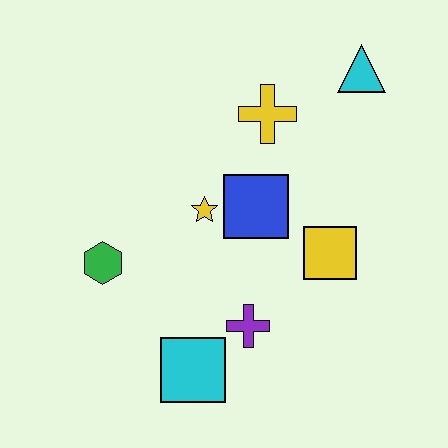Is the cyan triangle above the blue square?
Yes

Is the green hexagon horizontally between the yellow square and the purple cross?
No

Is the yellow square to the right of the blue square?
Yes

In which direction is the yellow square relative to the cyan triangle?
The yellow square is below the cyan triangle.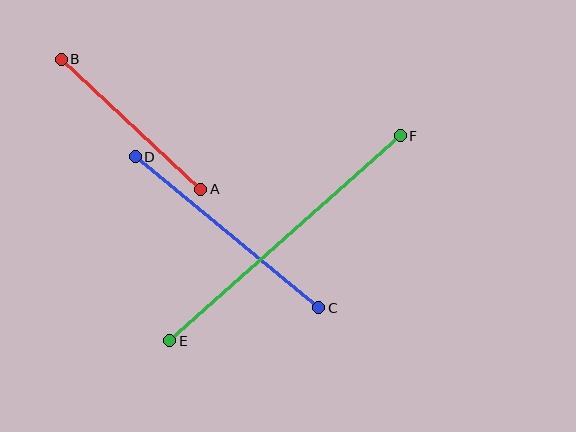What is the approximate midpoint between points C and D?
The midpoint is at approximately (227, 232) pixels.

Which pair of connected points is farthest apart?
Points E and F are farthest apart.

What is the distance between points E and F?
The distance is approximately 309 pixels.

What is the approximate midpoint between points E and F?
The midpoint is at approximately (285, 238) pixels.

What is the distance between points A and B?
The distance is approximately 191 pixels.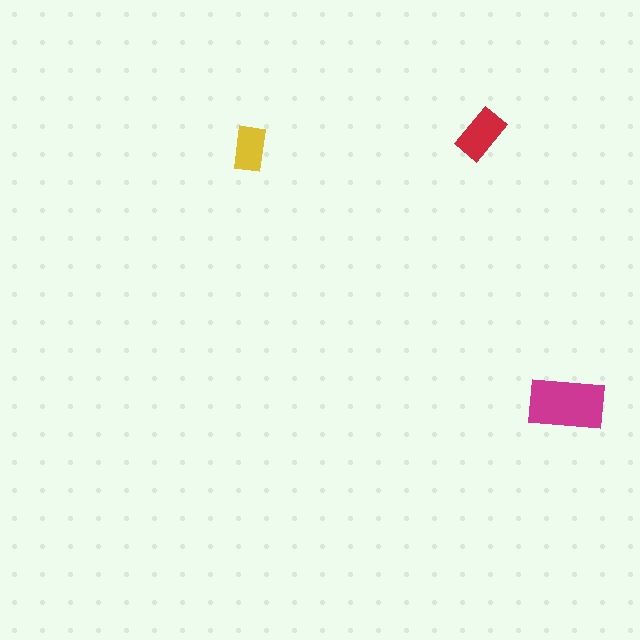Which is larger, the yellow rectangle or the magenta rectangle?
The magenta one.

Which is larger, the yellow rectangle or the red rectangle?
The red one.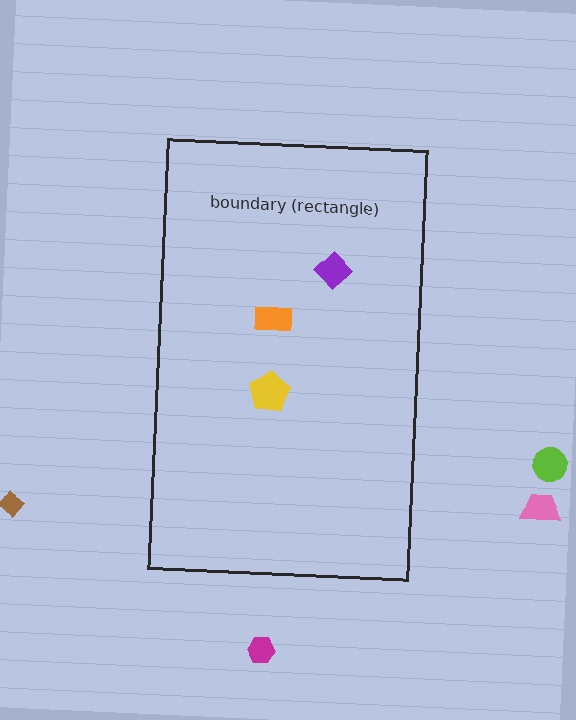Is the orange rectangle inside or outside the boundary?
Inside.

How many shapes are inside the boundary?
3 inside, 4 outside.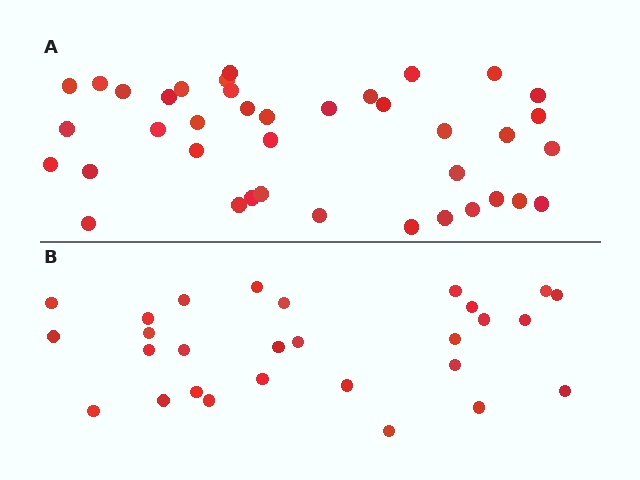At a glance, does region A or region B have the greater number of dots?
Region A (the top region) has more dots.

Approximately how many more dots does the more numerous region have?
Region A has roughly 12 or so more dots than region B.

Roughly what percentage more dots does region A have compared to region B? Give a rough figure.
About 40% more.